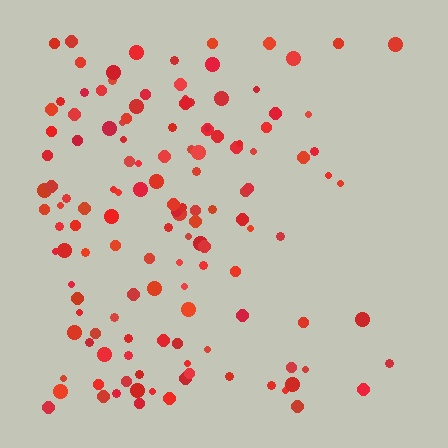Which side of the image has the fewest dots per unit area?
The right.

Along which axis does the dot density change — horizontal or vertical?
Horizontal.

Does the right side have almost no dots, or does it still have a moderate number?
Still a moderate number, just noticeably fewer than the left.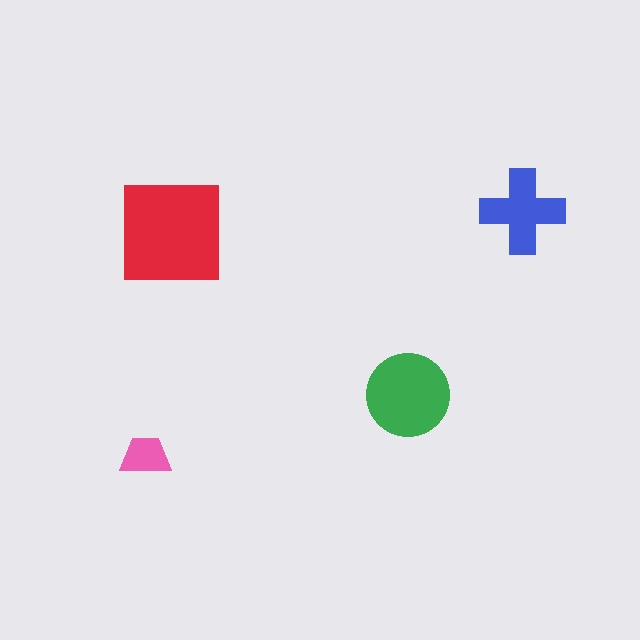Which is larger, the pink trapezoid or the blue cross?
The blue cross.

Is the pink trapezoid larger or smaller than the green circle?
Smaller.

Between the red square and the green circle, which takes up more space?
The red square.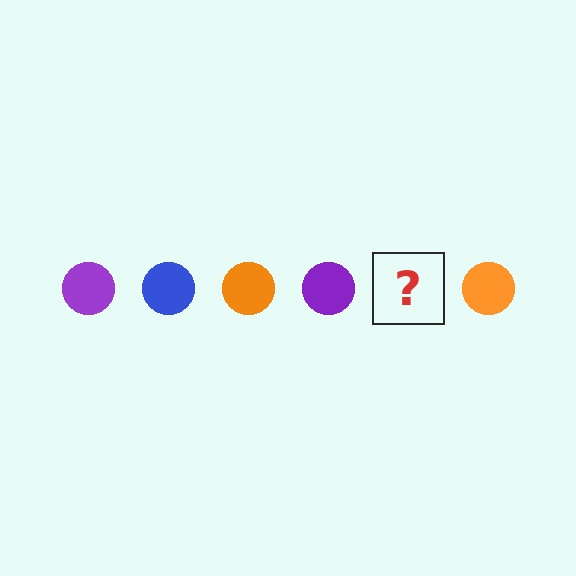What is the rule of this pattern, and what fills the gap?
The rule is that the pattern cycles through purple, blue, orange circles. The gap should be filled with a blue circle.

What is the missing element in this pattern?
The missing element is a blue circle.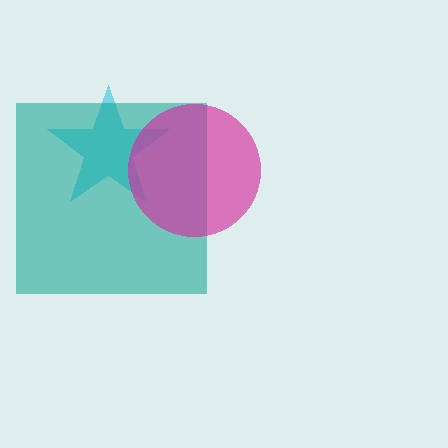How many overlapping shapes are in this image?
There are 3 overlapping shapes in the image.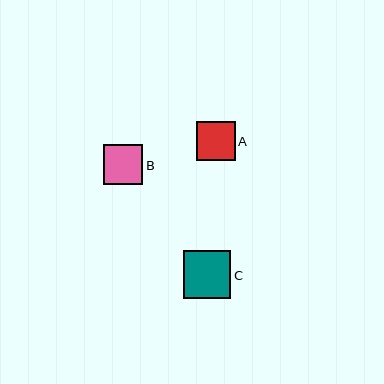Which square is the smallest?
Square A is the smallest with a size of approximately 38 pixels.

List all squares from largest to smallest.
From largest to smallest: C, B, A.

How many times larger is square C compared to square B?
Square C is approximately 1.2 times the size of square B.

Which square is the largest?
Square C is the largest with a size of approximately 47 pixels.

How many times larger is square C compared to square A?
Square C is approximately 1.2 times the size of square A.